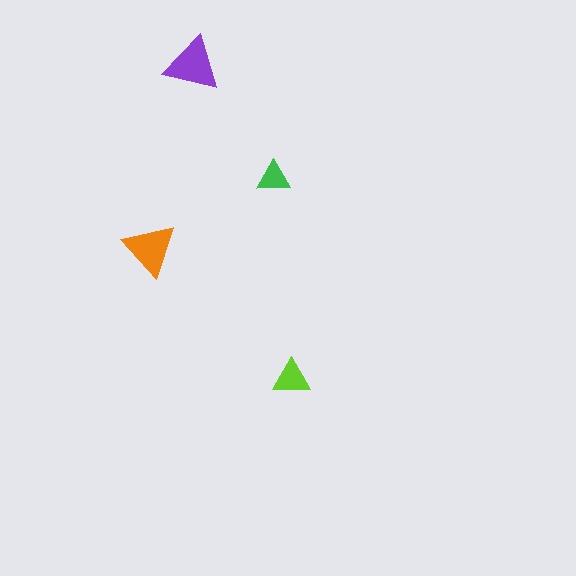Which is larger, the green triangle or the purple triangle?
The purple one.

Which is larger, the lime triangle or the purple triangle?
The purple one.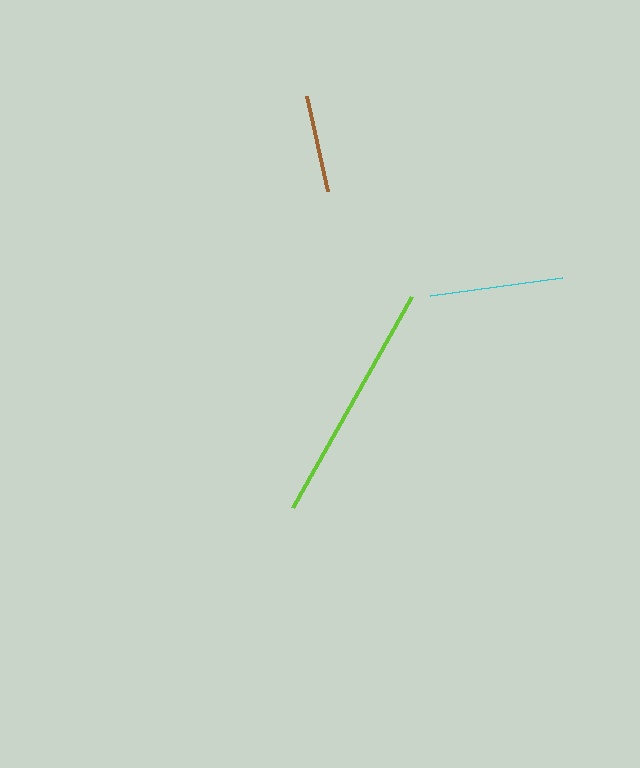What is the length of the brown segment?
The brown segment is approximately 97 pixels long.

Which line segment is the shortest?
The brown line is the shortest at approximately 97 pixels.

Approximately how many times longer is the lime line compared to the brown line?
The lime line is approximately 2.5 times the length of the brown line.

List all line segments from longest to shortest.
From longest to shortest: lime, cyan, brown.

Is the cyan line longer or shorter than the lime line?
The lime line is longer than the cyan line.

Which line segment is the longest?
The lime line is the longest at approximately 242 pixels.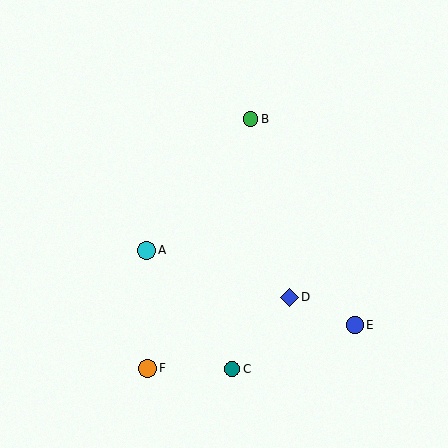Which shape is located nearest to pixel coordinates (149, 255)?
The cyan circle (labeled A) at (146, 250) is nearest to that location.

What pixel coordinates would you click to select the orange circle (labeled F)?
Click at (148, 368) to select the orange circle F.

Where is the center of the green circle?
The center of the green circle is at (250, 119).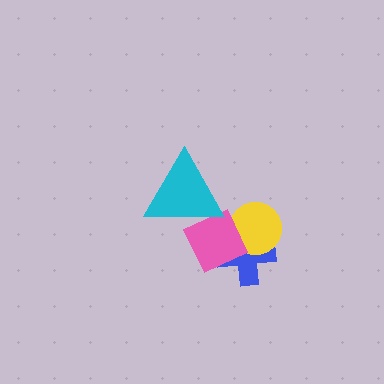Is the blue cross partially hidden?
Yes, it is partially covered by another shape.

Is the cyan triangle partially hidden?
No, no other shape covers it.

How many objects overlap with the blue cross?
2 objects overlap with the blue cross.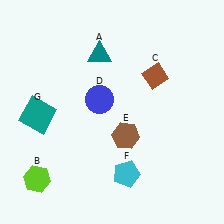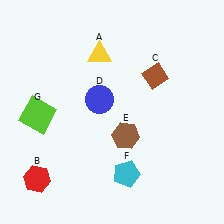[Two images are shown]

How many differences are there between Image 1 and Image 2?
There are 3 differences between the two images.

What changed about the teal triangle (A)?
In Image 1, A is teal. In Image 2, it changed to yellow.